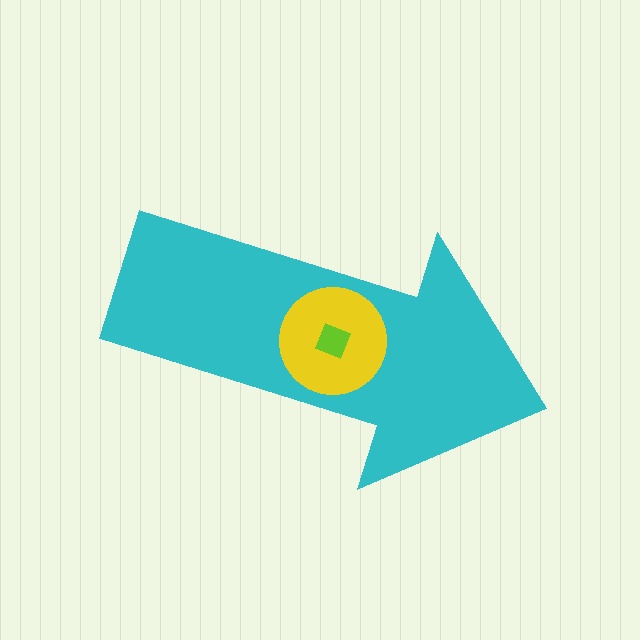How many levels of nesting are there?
3.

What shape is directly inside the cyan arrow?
The yellow circle.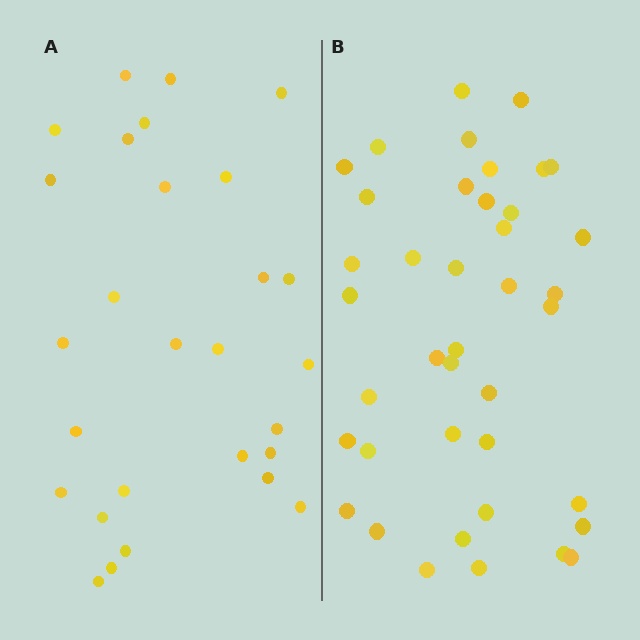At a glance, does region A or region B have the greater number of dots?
Region B (the right region) has more dots.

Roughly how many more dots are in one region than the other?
Region B has roughly 12 or so more dots than region A.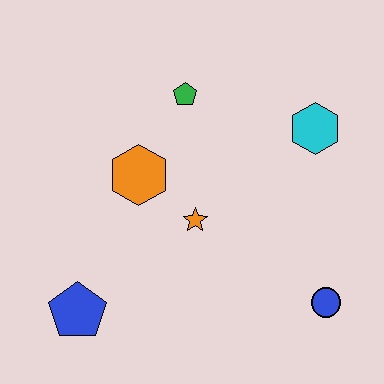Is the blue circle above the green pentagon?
No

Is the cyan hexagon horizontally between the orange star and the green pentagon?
No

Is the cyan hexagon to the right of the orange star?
Yes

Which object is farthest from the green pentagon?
The blue circle is farthest from the green pentagon.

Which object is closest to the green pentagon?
The orange hexagon is closest to the green pentagon.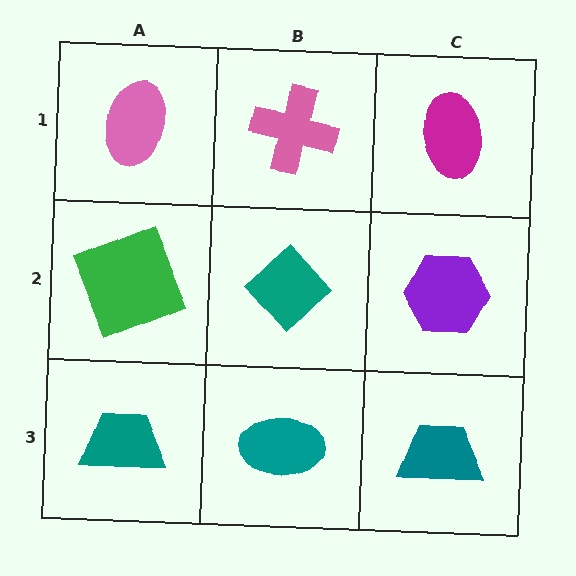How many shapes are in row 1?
3 shapes.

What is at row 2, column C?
A purple hexagon.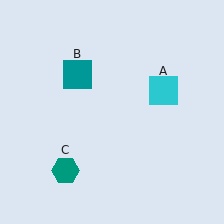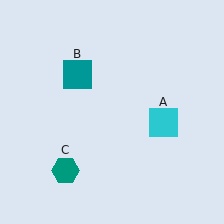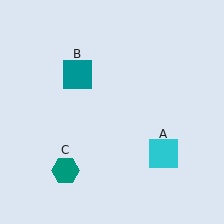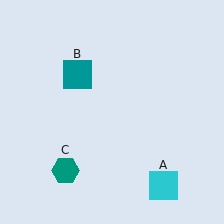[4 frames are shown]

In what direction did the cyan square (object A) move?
The cyan square (object A) moved down.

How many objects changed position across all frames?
1 object changed position: cyan square (object A).